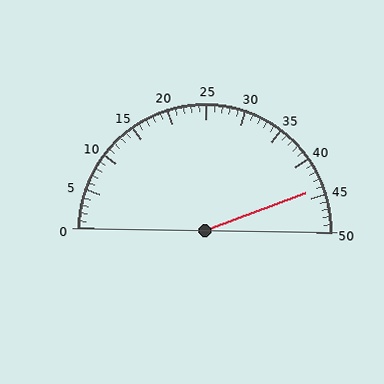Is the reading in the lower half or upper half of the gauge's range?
The reading is in the upper half of the range (0 to 50).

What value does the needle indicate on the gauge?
The needle indicates approximately 44.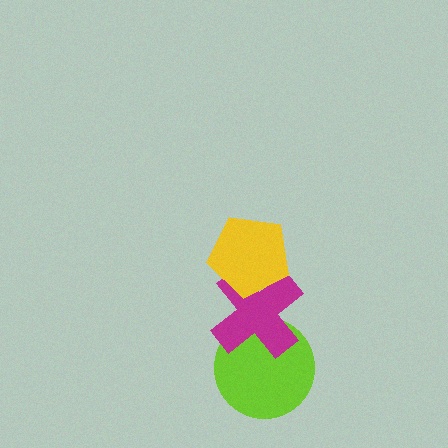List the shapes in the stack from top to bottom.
From top to bottom: the yellow pentagon, the magenta cross, the lime circle.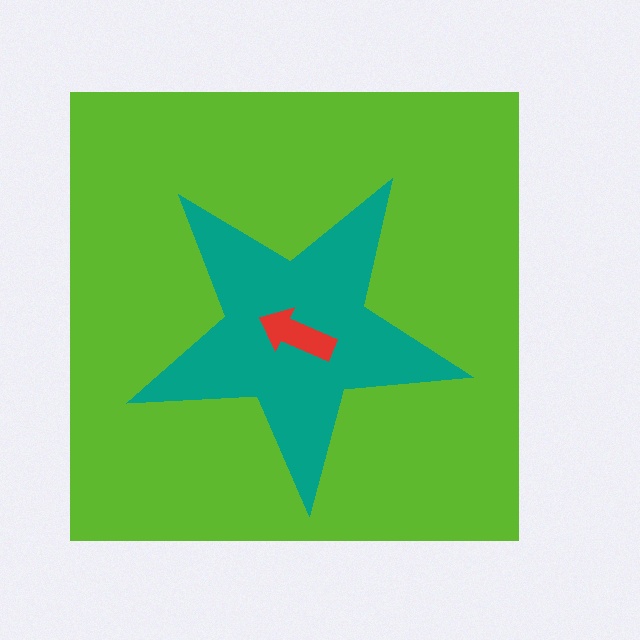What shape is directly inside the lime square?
The teal star.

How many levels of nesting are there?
3.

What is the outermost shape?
The lime square.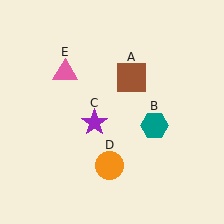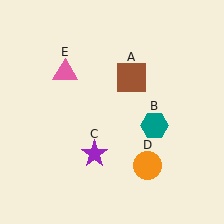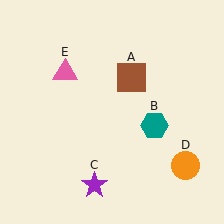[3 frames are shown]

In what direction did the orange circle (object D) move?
The orange circle (object D) moved right.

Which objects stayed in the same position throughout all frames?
Brown square (object A) and teal hexagon (object B) and pink triangle (object E) remained stationary.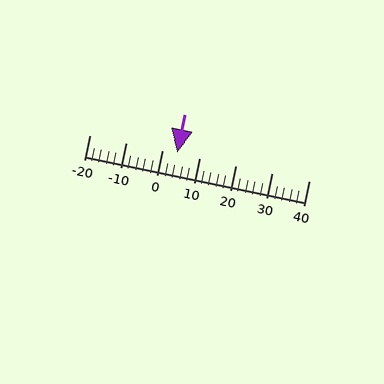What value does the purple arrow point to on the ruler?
The purple arrow points to approximately 4.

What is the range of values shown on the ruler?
The ruler shows values from -20 to 40.